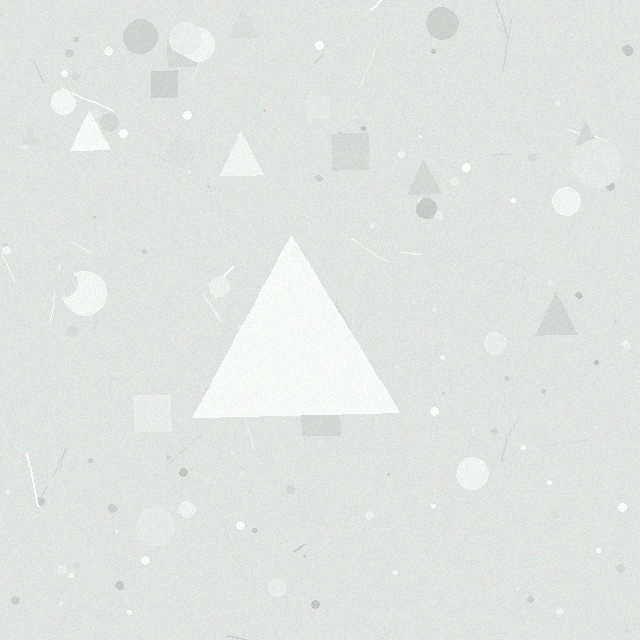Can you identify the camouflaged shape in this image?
The camouflaged shape is a triangle.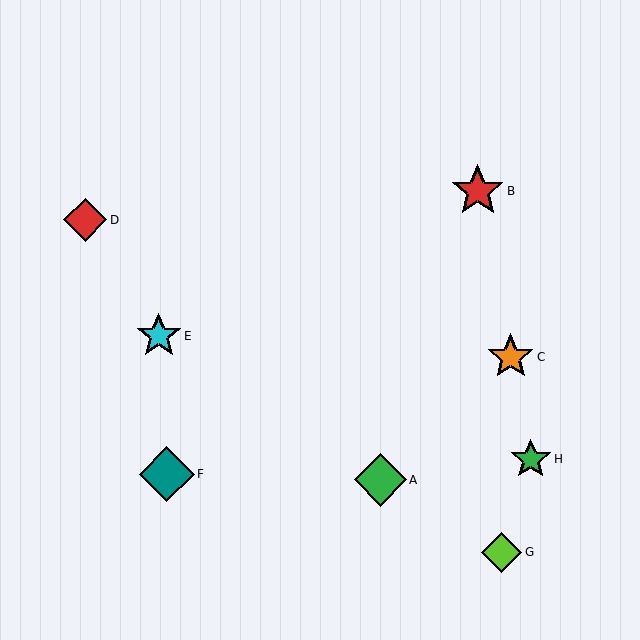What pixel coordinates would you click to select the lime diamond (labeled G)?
Click at (502, 552) to select the lime diamond G.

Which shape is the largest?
The teal diamond (labeled F) is the largest.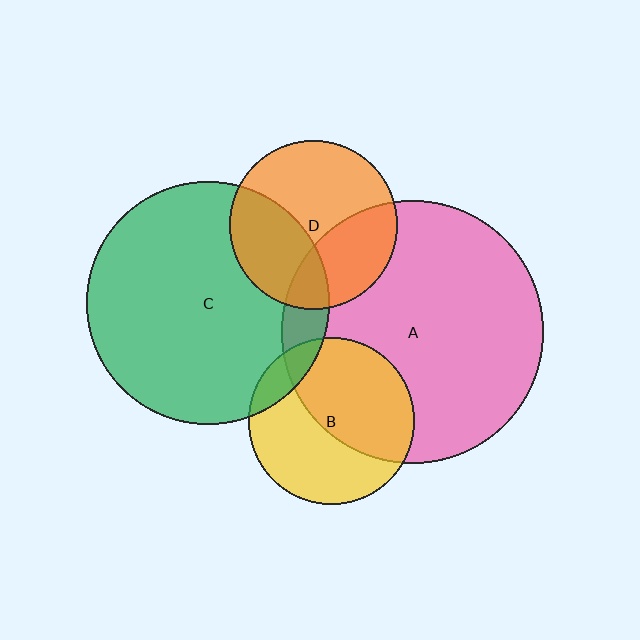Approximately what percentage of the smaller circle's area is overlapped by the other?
Approximately 35%.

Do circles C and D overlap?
Yes.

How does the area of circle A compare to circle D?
Approximately 2.4 times.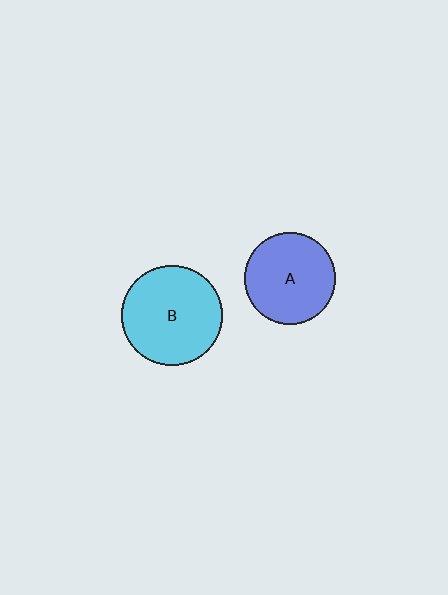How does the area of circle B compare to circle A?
Approximately 1.2 times.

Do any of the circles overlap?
No, none of the circles overlap.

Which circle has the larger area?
Circle B (cyan).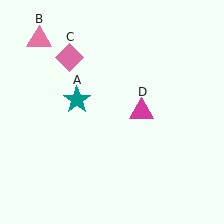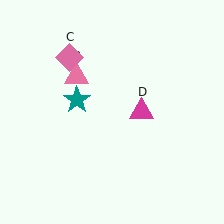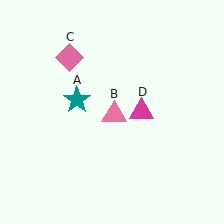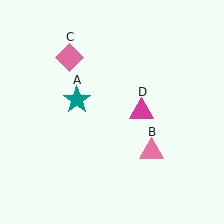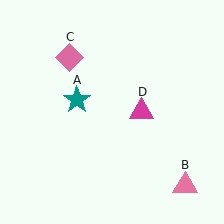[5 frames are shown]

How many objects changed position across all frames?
1 object changed position: pink triangle (object B).